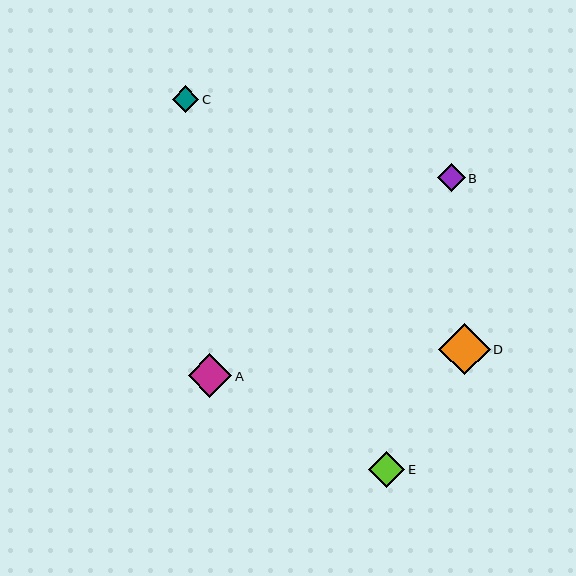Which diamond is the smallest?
Diamond C is the smallest with a size of approximately 26 pixels.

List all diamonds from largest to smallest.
From largest to smallest: D, A, E, B, C.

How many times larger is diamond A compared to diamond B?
Diamond A is approximately 1.6 times the size of diamond B.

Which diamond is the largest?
Diamond D is the largest with a size of approximately 51 pixels.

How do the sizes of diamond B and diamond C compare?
Diamond B and diamond C are approximately the same size.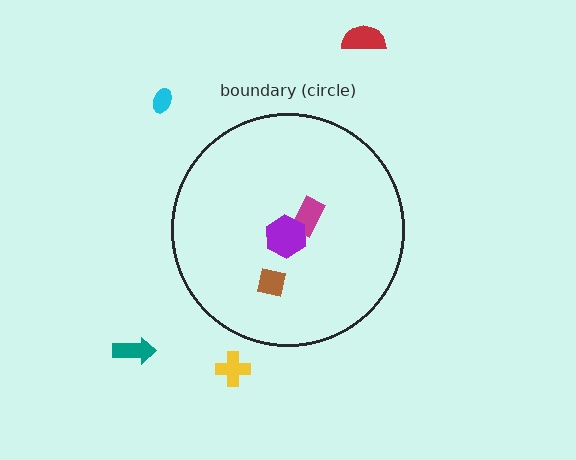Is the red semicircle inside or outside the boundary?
Outside.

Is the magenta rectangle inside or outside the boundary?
Inside.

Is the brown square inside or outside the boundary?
Inside.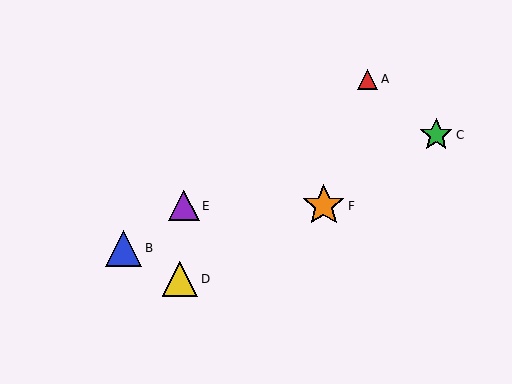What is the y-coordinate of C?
Object C is at y≈135.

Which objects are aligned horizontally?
Objects E, F are aligned horizontally.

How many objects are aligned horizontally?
2 objects (E, F) are aligned horizontally.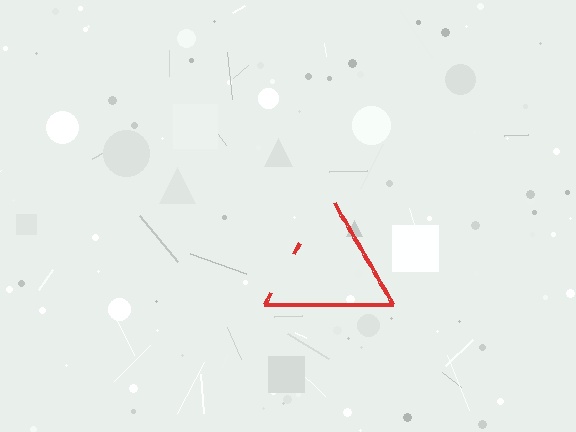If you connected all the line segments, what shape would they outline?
They would outline a triangle.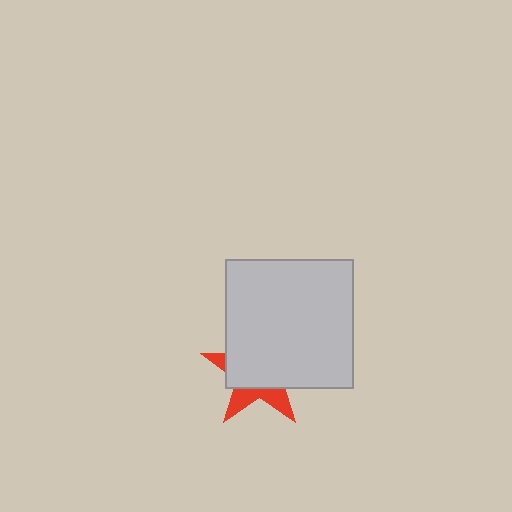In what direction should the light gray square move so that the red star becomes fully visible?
The light gray square should move toward the upper-right. That is the shortest direction to clear the overlap and leave the red star fully visible.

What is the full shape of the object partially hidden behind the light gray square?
The partially hidden object is a red star.